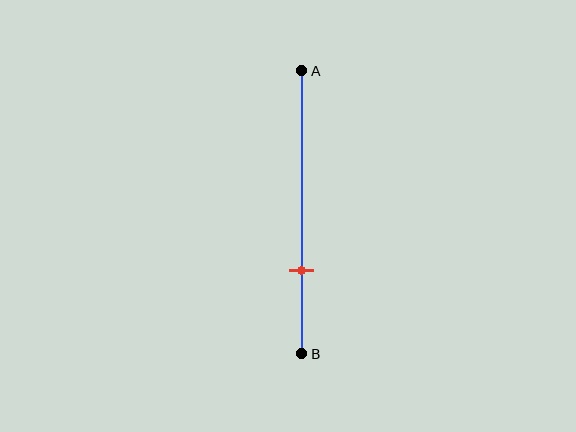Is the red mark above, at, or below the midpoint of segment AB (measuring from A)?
The red mark is below the midpoint of segment AB.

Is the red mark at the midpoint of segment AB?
No, the mark is at about 70% from A, not at the 50% midpoint.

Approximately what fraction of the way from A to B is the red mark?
The red mark is approximately 70% of the way from A to B.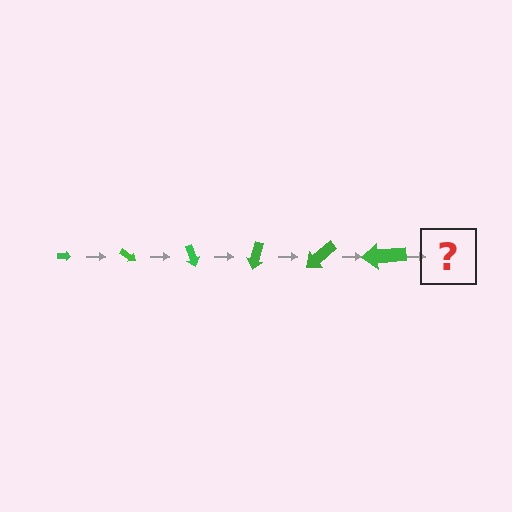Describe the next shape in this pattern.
It should be an arrow, larger than the previous one and rotated 210 degrees from the start.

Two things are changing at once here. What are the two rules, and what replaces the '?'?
The two rules are that the arrow grows larger each step and it rotates 35 degrees each step. The '?' should be an arrow, larger than the previous one and rotated 210 degrees from the start.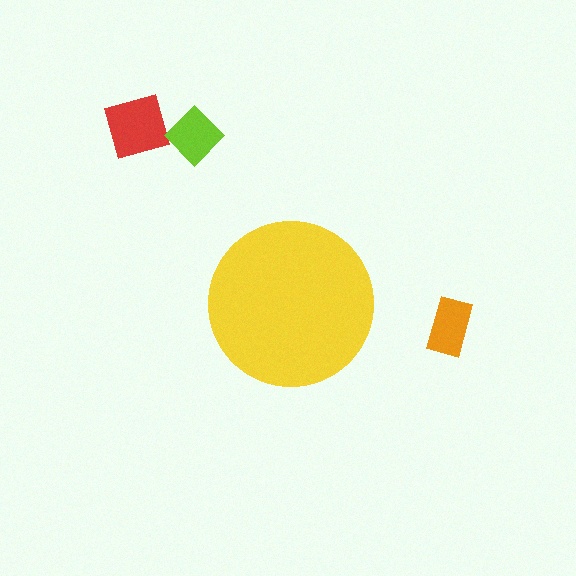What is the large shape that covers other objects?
A yellow circle.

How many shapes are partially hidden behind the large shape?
0 shapes are partially hidden.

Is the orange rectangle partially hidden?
No, the orange rectangle is fully visible.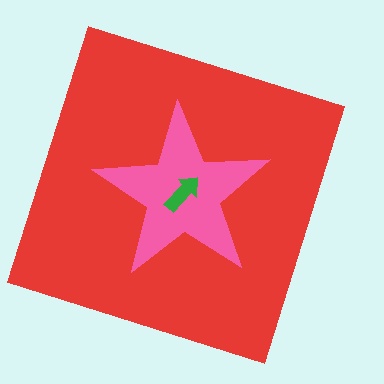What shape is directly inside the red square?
The pink star.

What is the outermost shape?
The red square.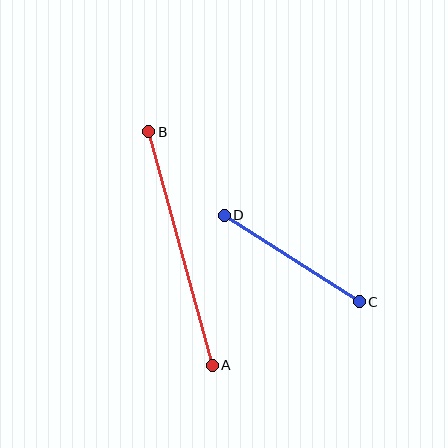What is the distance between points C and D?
The distance is approximately 161 pixels.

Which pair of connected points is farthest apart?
Points A and B are farthest apart.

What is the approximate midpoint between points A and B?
The midpoint is at approximately (181, 248) pixels.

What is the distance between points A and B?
The distance is approximately 242 pixels.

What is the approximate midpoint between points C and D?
The midpoint is at approximately (292, 258) pixels.